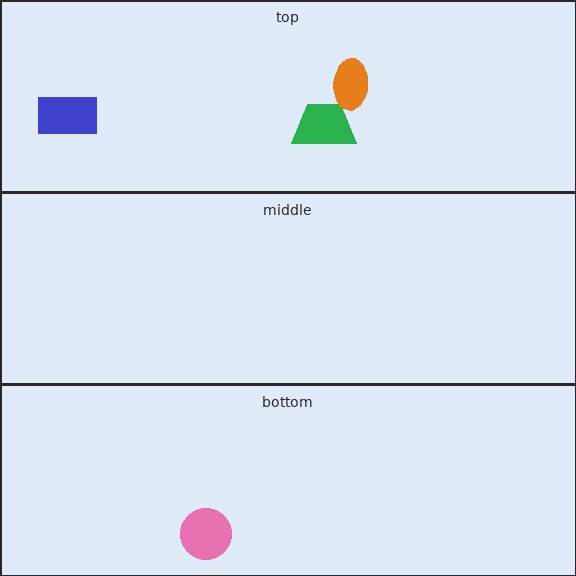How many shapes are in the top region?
3.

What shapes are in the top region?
The green trapezoid, the blue rectangle, the orange ellipse.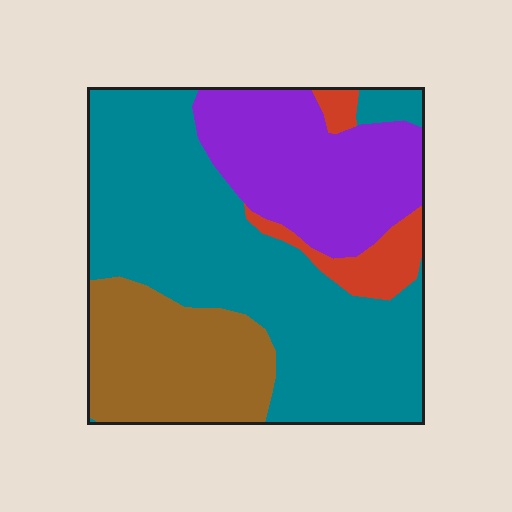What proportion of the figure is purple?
Purple takes up about one quarter (1/4) of the figure.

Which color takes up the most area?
Teal, at roughly 50%.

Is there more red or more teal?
Teal.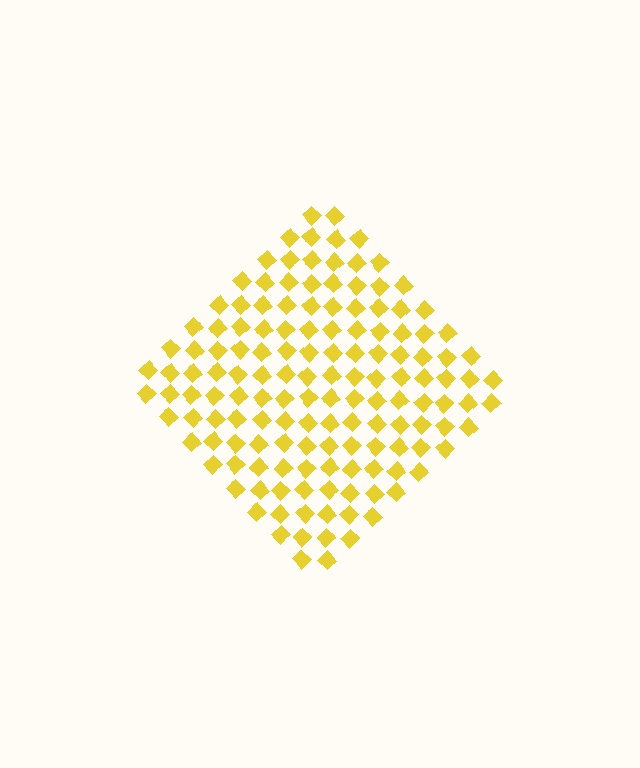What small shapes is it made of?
It is made of small diamonds.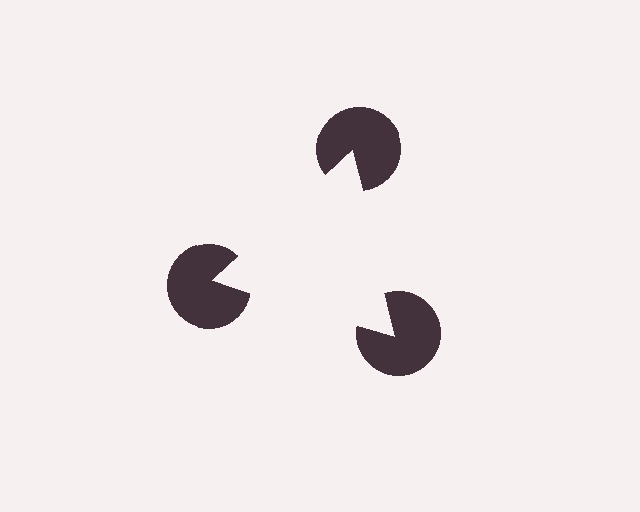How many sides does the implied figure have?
3 sides.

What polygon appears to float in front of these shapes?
An illusory triangle — its edges are inferred from the aligned wedge cuts in the pac-man discs, not physically drawn.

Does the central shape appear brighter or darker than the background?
It typically appears slightly brighter than the background, even though no actual brightness change is drawn.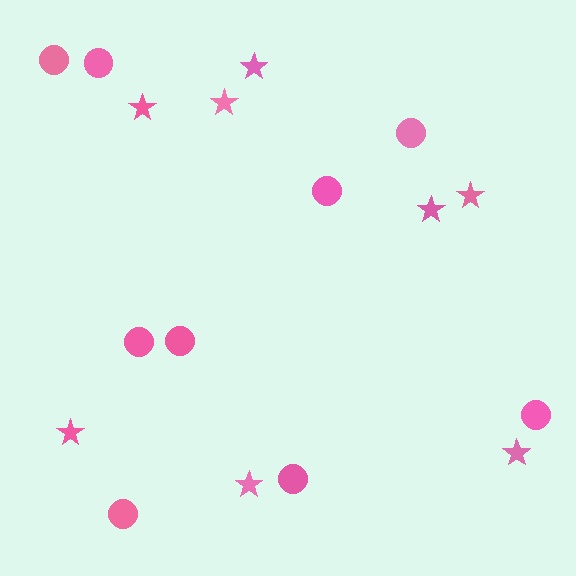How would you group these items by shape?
There are 2 groups: one group of stars (8) and one group of circles (9).